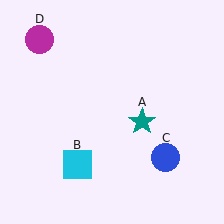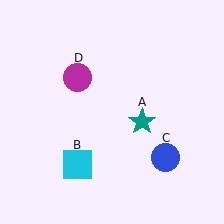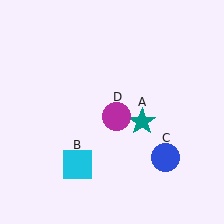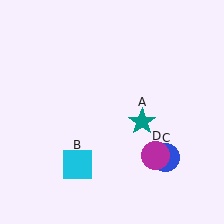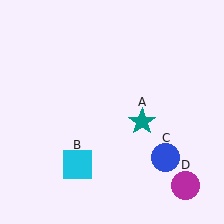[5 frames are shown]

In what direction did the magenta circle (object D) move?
The magenta circle (object D) moved down and to the right.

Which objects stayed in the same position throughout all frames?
Teal star (object A) and cyan square (object B) and blue circle (object C) remained stationary.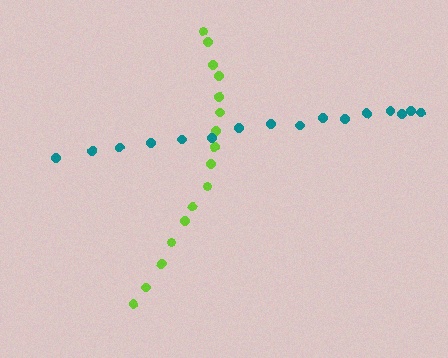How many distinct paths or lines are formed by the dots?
There are 2 distinct paths.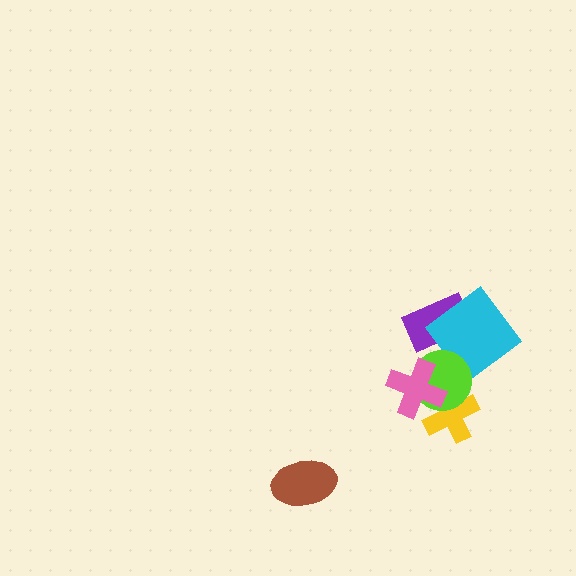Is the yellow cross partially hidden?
Yes, it is partially covered by another shape.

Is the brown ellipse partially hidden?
No, no other shape covers it.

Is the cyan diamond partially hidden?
Yes, it is partially covered by another shape.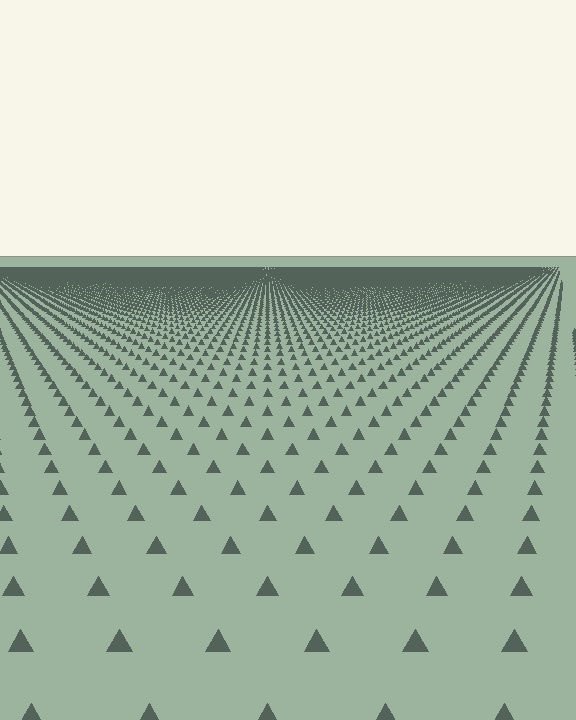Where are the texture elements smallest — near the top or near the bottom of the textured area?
Near the top.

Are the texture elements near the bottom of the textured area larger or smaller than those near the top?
Larger. Near the bottom, elements are closer to the viewer and appear at a bigger on-screen size.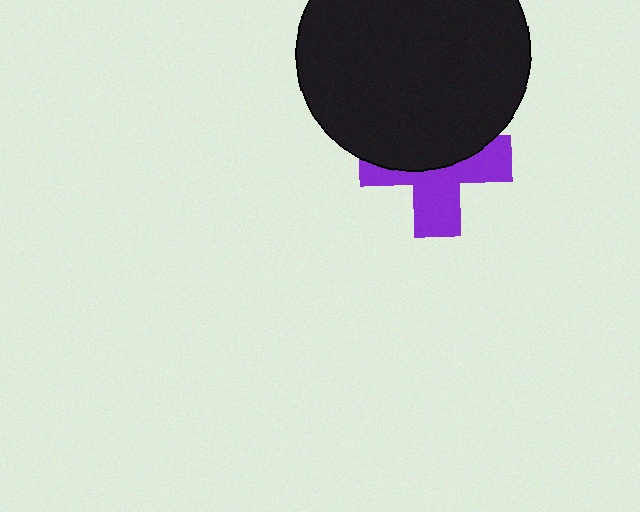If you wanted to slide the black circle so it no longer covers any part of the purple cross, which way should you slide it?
Slide it up — that is the most direct way to separate the two shapes.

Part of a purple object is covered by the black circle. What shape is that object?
It is a cross.